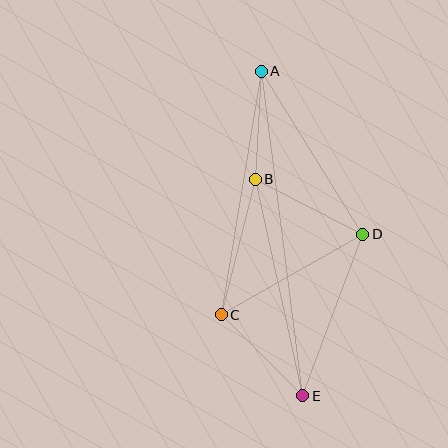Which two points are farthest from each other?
Points A and E are farthest from each other.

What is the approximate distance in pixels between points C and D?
The distance between C and D is approximately 163 pixels.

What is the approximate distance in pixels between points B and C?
The distance between B and C is approximately 140 pixels.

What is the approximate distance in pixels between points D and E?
The distance between D and E is approximately 173 pixels.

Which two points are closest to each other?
Points A and B are closest to each other.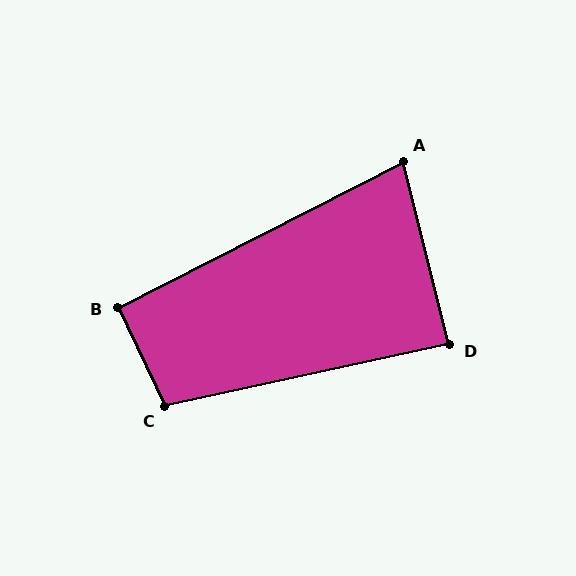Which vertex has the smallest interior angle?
A, at approximately 77 degrees.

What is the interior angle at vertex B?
Approximately 92 degrees (approximately right).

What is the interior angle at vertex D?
Approximately 88 degrees (approximately right).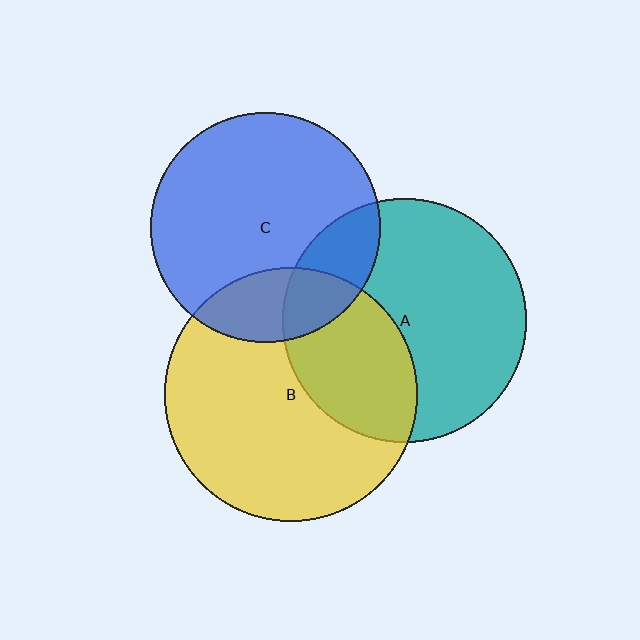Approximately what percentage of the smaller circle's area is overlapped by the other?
Approximately 20%.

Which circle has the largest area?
Circle B (yellow).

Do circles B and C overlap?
Yes.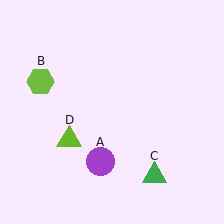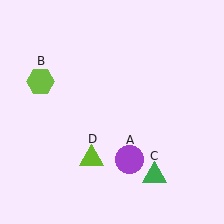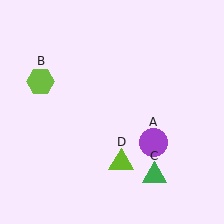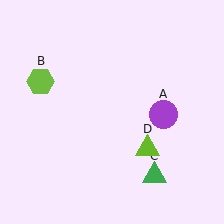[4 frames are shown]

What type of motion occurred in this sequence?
The purple circle (object A), lime triangle (object D) rotated counterclockwise around the center of the scene.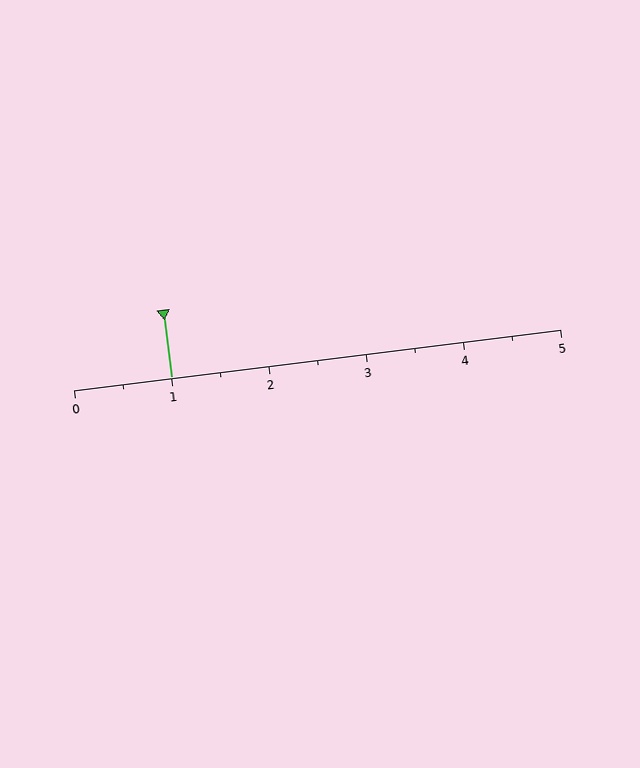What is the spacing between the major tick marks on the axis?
The major ticks are spaced 1 apart.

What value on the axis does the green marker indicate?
The marker indicates approximately 1.